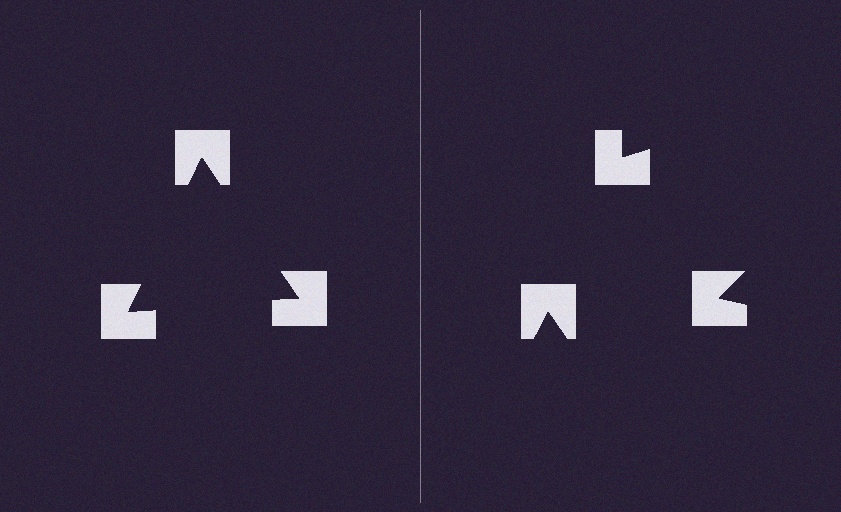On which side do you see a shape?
An illusory triangle appears on the left side. On the right side the wedge cuts are rotated, so no coherent shape forms.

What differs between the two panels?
The notched squares are positioned identically on both sides; only the wedge orientations differ. On the left they align to a triangle; on the right they are misaligned.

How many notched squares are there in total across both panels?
6 — 3 on each side.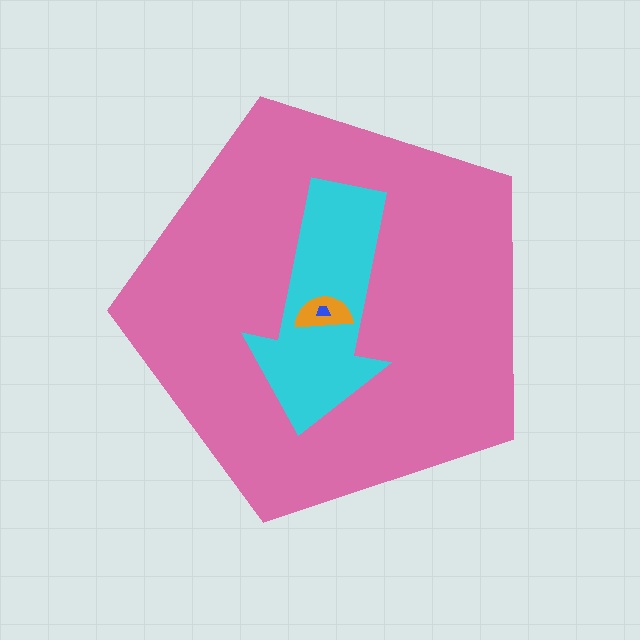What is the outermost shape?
The pink pentagon.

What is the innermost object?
The blue trapezoid.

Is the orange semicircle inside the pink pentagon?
Yes.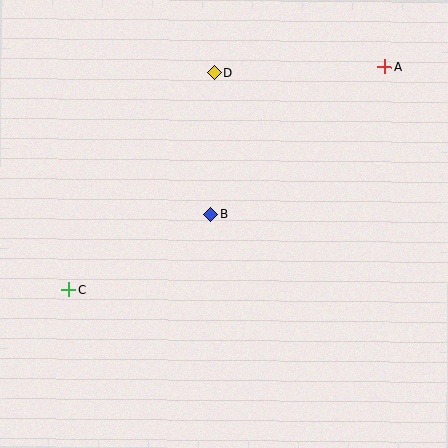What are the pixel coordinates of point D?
Point D is at (215, 73).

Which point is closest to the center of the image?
Point B at (211, 214) is closest to the center.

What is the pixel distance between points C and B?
The distance between C and B is 160 pixels.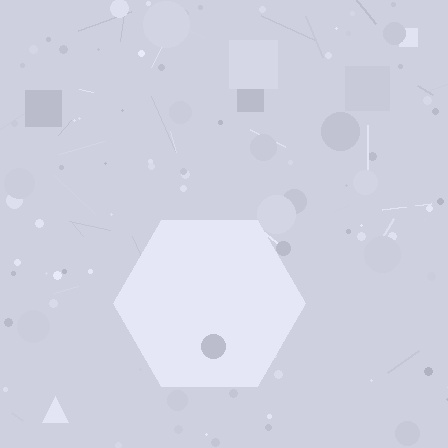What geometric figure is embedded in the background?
A hexagon is embedded in the background.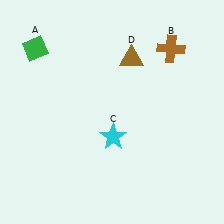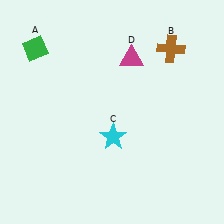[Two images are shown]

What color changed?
The triangle (D) changed from brown in Image 1 to magenta in Image 2.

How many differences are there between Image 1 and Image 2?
There is 1 difference between the two images.